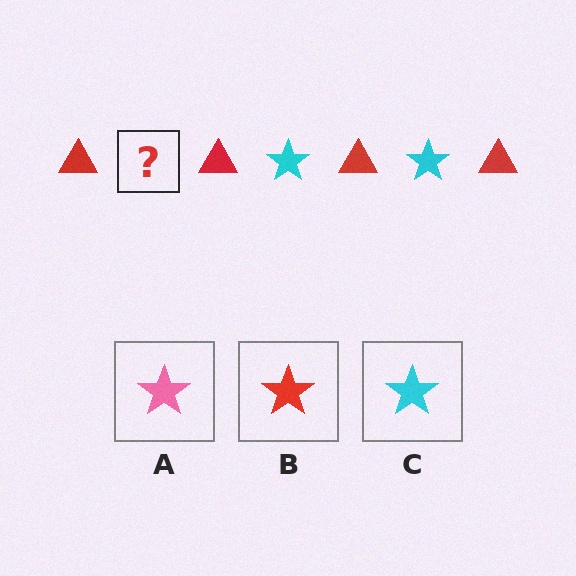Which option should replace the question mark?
Option C.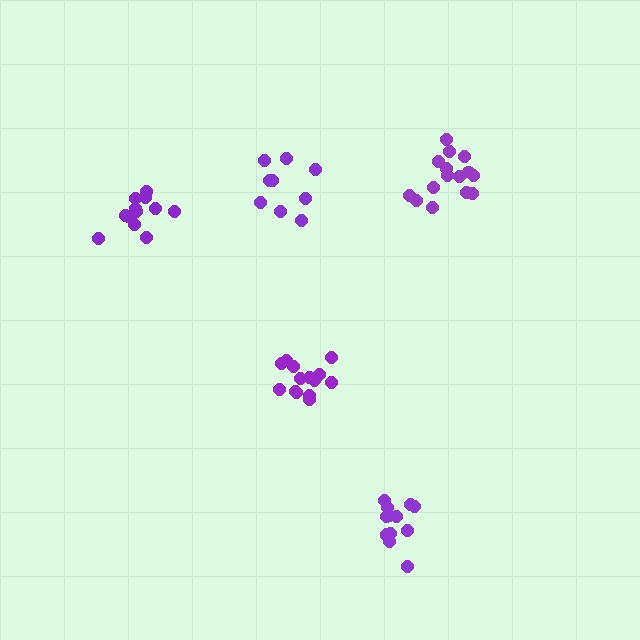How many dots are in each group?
Group 1: 13 dots, Group 2: 9 dots, Group 3: 14 dots, Group 4: 12 dots, Group 5: 15 dots (63 total).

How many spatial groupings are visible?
There are 5 spatial groupings.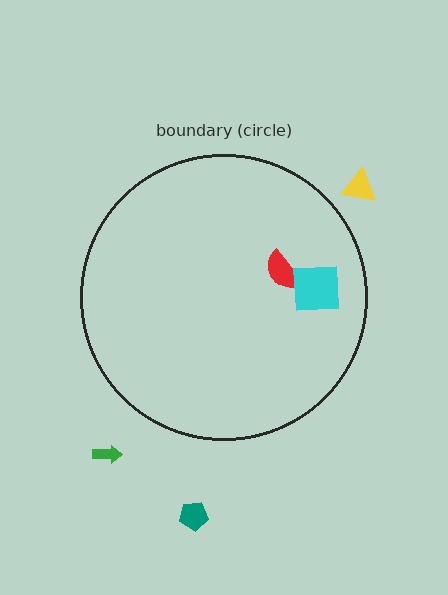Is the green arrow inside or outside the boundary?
Outside.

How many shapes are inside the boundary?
2 inside, 3 outside.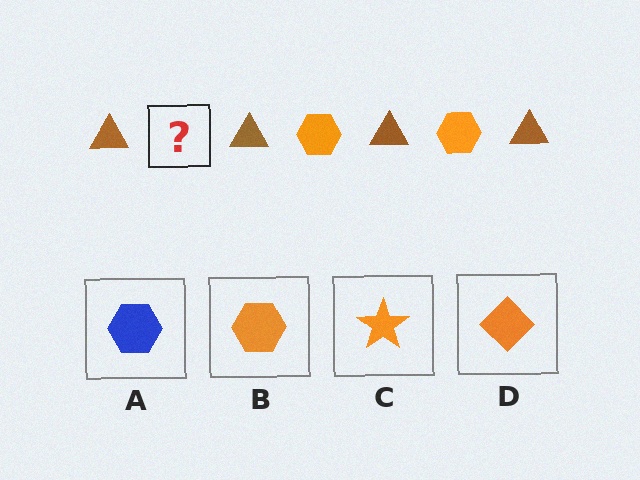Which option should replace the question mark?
Option B.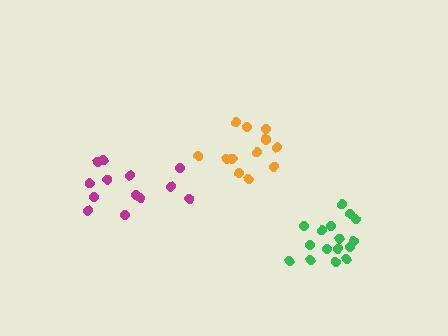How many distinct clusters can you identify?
There are 3 distinct clusters.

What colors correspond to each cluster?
The clusters are colored: orange, magenta, green.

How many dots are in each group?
Group 1: 12 dots, Group 2: 13 dots, Group 3: 16 dots (41 total).